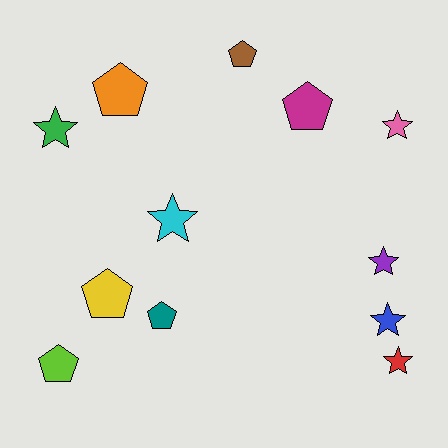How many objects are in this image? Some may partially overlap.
There are 12 objects.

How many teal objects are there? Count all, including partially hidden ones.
There is 1 teal object.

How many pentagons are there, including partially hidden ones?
There are 6 pentagons.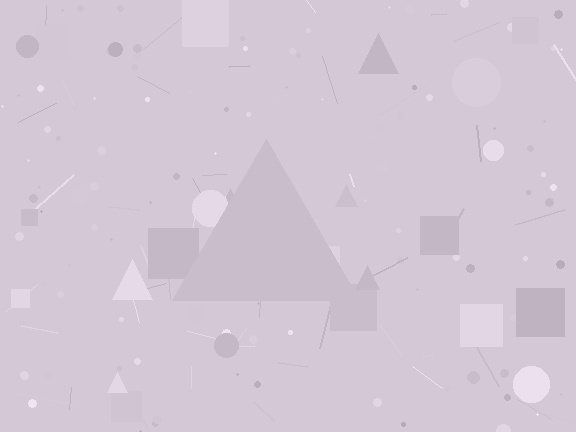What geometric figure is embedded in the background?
A triangle is embedded in the background.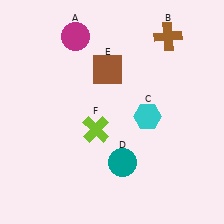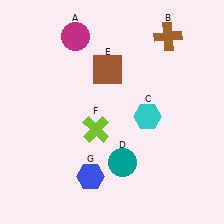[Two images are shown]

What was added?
A blue hexagon (G) was added in Image 2.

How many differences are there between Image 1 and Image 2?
There is 1 difference between the two images.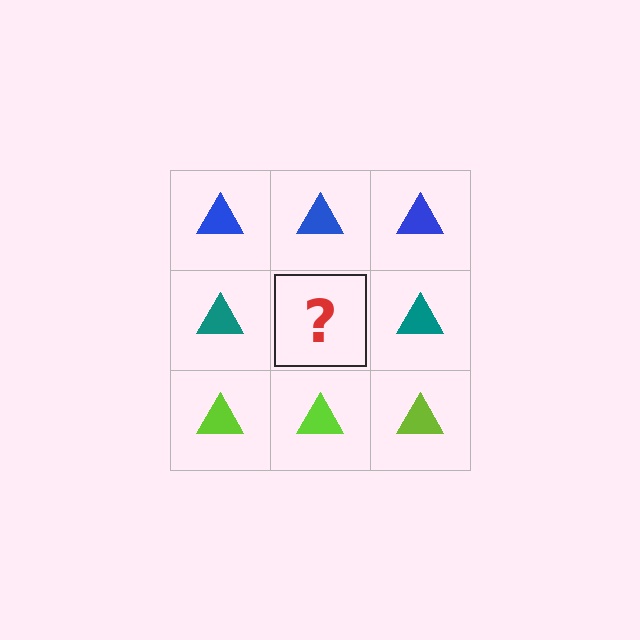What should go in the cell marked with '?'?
The missing cell should contain a teal triangle.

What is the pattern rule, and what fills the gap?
The rule is that each row has a consistent color. The gap should be filled with a teal triangle.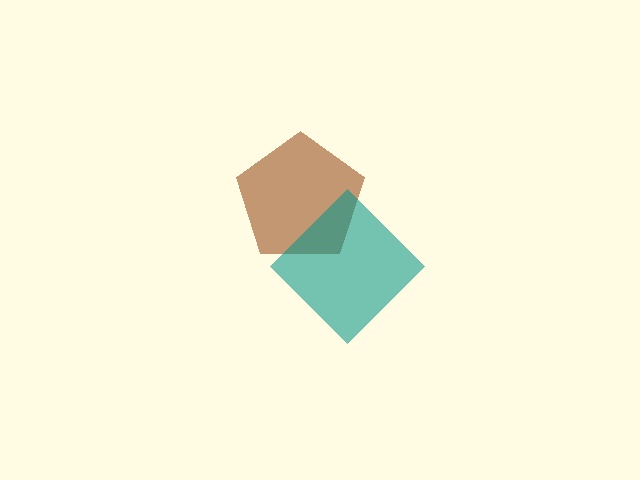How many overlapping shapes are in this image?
There are 2 overlapping shapes in the image.